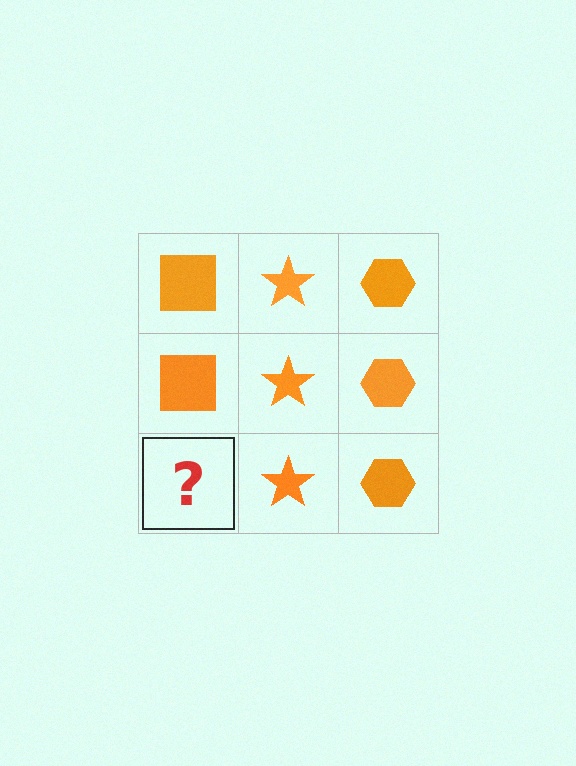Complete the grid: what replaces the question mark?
The question mark should be replaced with an orange square.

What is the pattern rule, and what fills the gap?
The rule is that each column has a consistent shape. The gap should be filled with an orange square.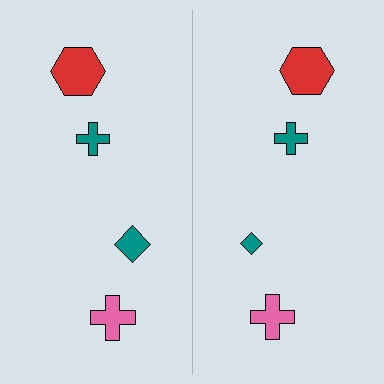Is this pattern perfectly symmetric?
No, the pattern is not perfectly symmetric. The teal diamond on the right side has a different size than its mirror counterpart.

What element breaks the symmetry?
The teal diamond on the right side has a different size than its mirror counterpart.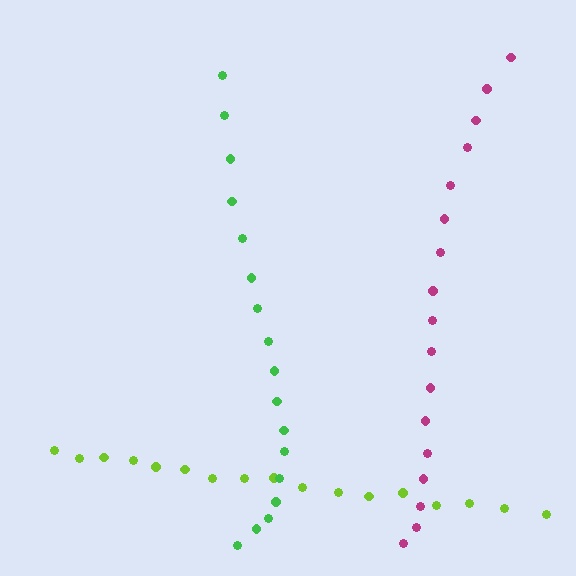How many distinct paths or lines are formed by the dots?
There are 3 distinct paths.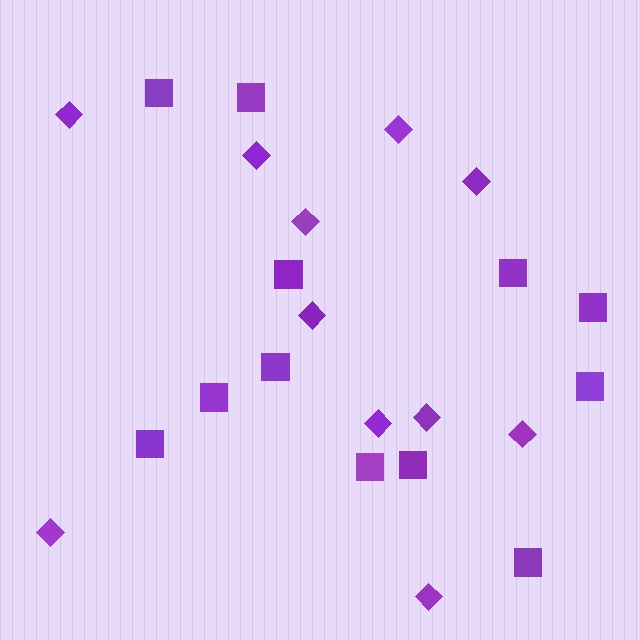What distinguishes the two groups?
There are 2 groups: one group of diamonds (11) and one group of squares (12).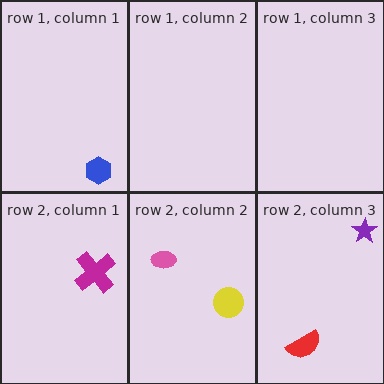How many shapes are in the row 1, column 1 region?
1.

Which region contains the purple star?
The row 2, column 3 region.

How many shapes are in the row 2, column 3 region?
2.